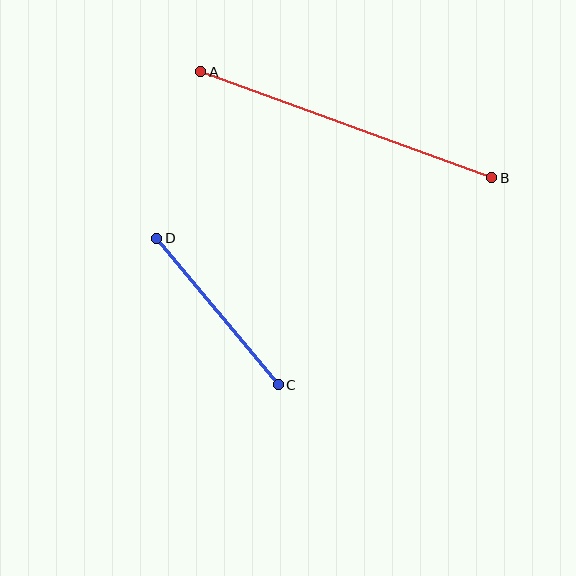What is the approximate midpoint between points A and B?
The midpoint is at approximately (346, 125) pixels.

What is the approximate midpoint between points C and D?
The midpoint is at approximately (218, 311) pixels.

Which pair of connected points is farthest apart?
Points A and B are farthest apart.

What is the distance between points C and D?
The distance is approximately 190 pixels.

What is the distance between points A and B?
The distance is approximately 310 pixels.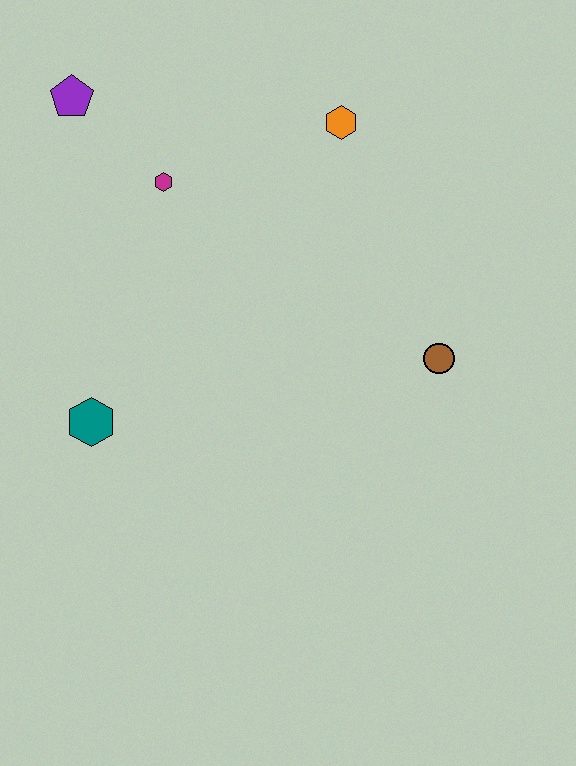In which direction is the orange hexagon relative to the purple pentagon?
The orange hexagon is to the right of the purple pentagon.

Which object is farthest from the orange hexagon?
The teal hexagon is farthest from the orange hexagon.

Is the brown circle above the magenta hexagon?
No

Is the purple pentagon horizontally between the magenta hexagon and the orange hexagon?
No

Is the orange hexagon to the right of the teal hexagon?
Yes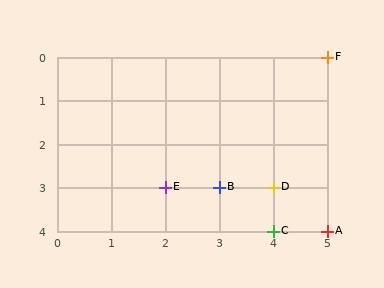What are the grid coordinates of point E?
Point E is at grid coordinates (2, 3).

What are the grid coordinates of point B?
Point B is at grid coordinates (3, 3).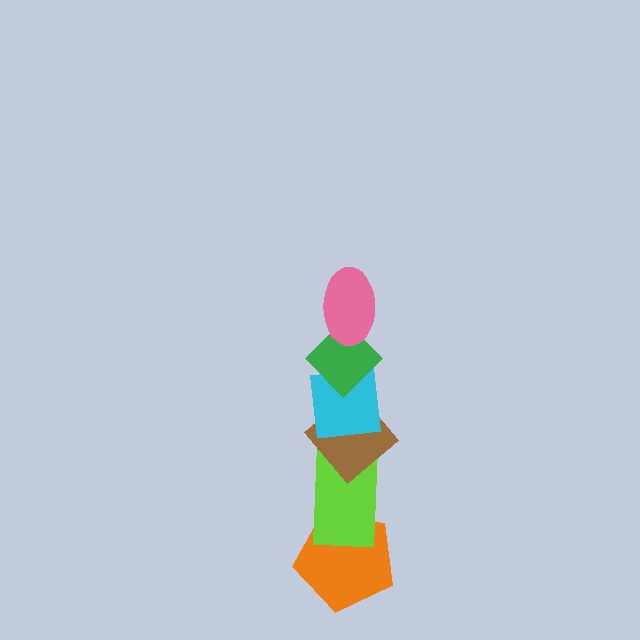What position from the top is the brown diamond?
The brown diamond is 4th from the top.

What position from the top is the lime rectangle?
The lime rectangle is 5th from the top.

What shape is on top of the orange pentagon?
The lime rectangle is on top of the orange pentagon.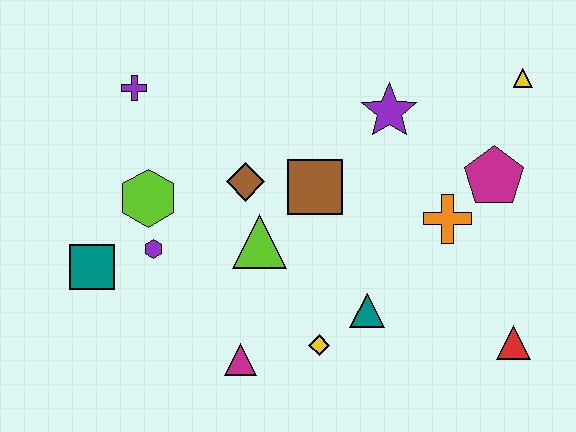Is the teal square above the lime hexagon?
No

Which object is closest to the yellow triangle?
The magenta pentagon is closest to the yellow triangle.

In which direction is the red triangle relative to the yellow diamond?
The red triangle is to the right of the yellow diamond.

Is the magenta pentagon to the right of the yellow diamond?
Yes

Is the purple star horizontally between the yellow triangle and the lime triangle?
Yes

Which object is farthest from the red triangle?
The purple cross is farthest from the red triangle.